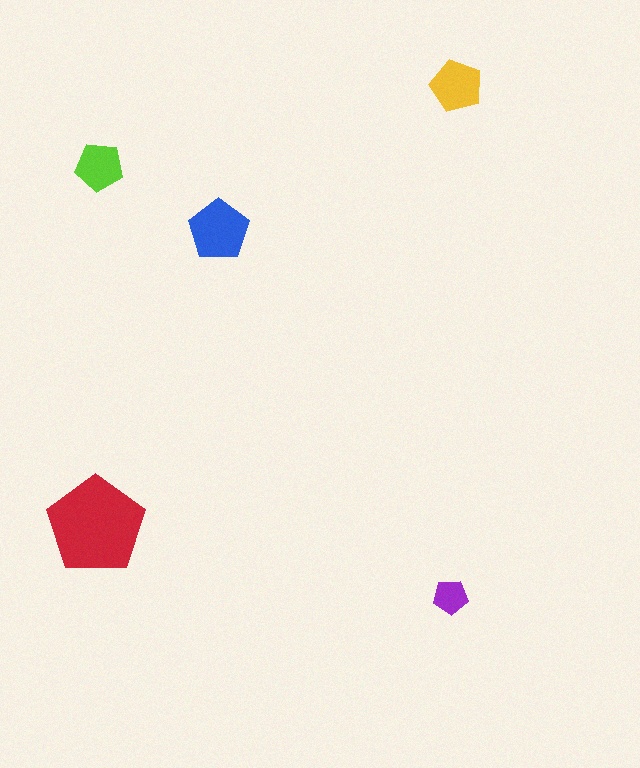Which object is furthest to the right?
The yellow pentagon is rightmost.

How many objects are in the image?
There are 5 objects in the image.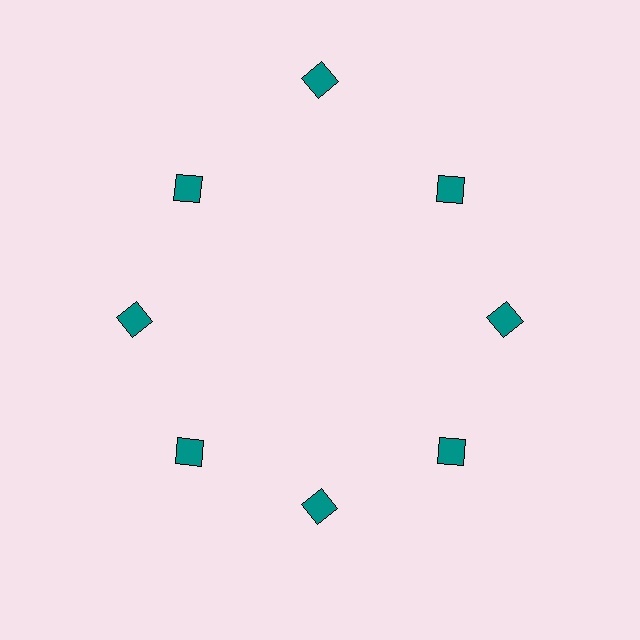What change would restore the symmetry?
The symmetry would be restored by moving it inward, back onto the ring so that all 8 diamonds sit at equal angles and equal distance from the center.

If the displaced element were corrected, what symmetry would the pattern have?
It would have 8-fold rotational symmetry — the pattern would map onto itself every 45 degrees.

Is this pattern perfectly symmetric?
No. The 8 teal diamonds are arranged in a ring, but one element near the 12 o'clock position is pushed outward from the center, breaking the 8-fold rotational symmetry.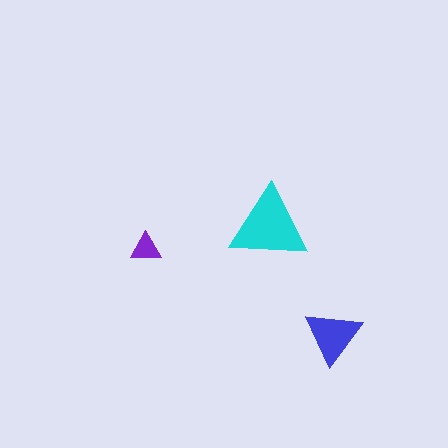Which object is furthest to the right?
The blue triangle is rightmost.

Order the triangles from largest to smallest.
the cyan one, the blue one, the purple one.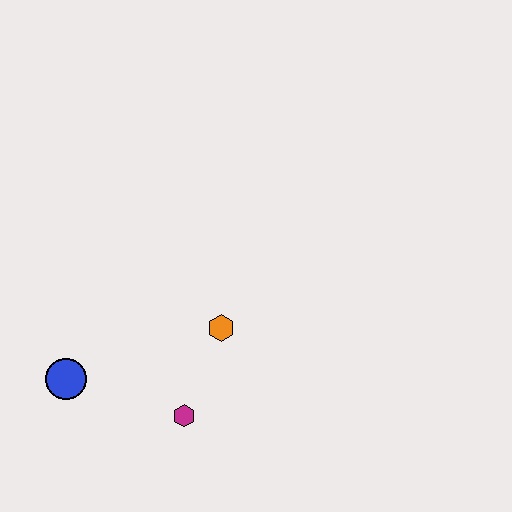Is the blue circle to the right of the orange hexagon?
No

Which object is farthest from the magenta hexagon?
The blue circle is farthest from the magenta hexagon.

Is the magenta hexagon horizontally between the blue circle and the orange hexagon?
Yes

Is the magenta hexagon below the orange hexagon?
Yes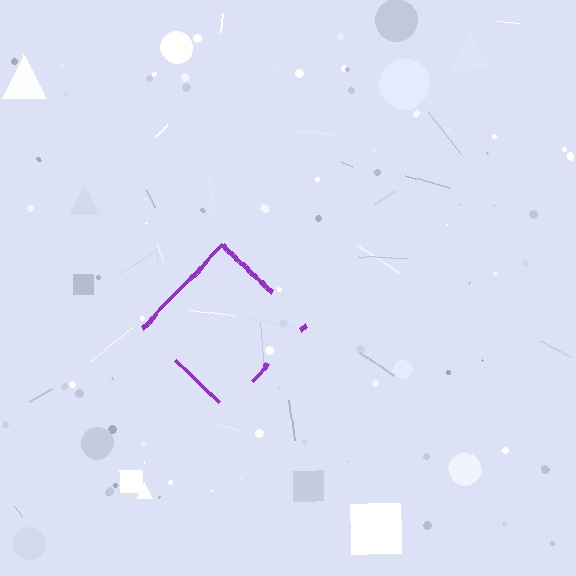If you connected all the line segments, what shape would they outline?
They would outline a diamond.